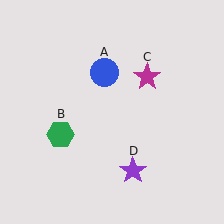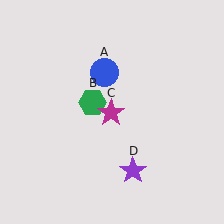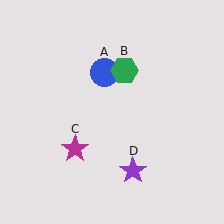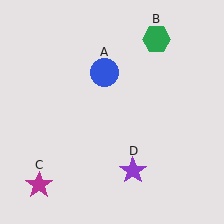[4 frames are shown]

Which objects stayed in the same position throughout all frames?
Blue circle (object A) and purple star (object D) remained stationary.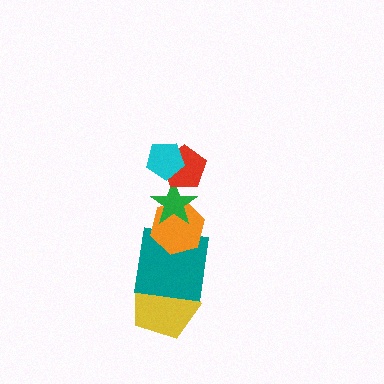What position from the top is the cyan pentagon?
The cyan pentagon is 1st from the top.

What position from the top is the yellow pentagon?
The yellow pentagon is 6th from the top.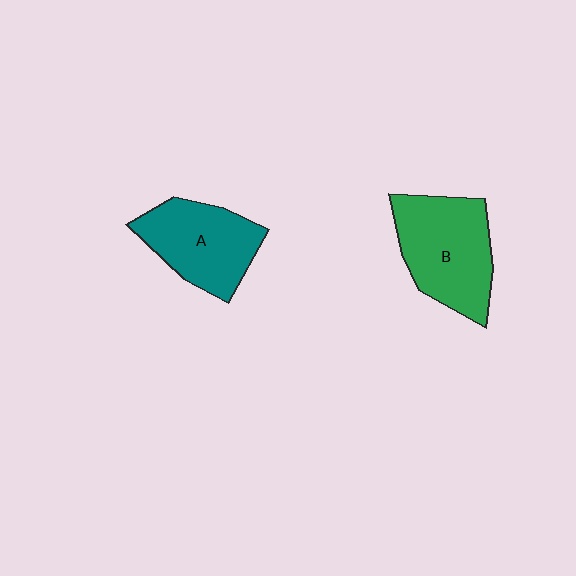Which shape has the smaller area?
Shape A (teal).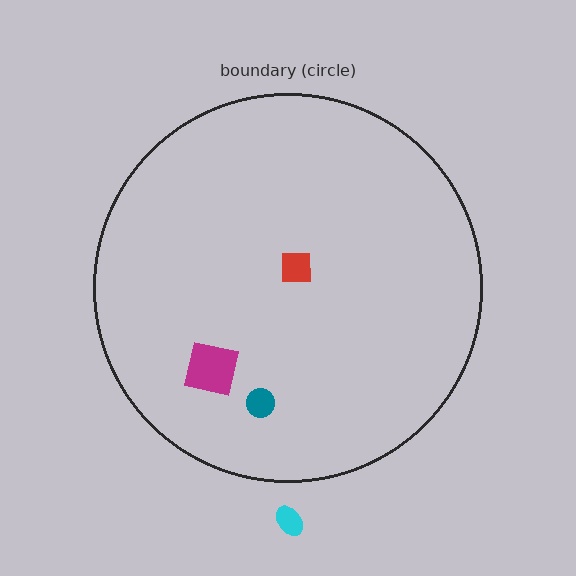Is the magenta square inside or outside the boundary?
Inside.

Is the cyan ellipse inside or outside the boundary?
Outside.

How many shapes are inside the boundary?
3 inside, 1 outside.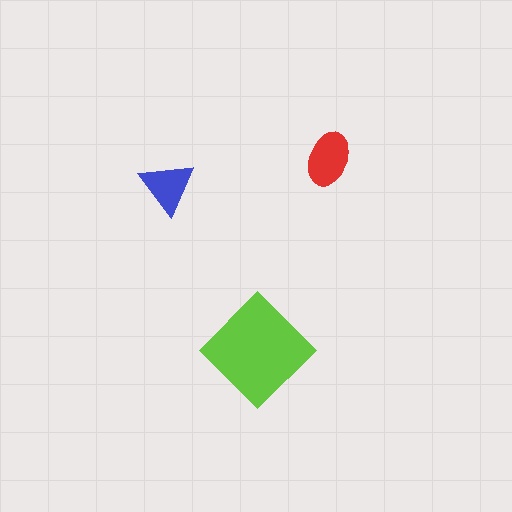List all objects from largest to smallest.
The lime diamond, the red ellipse, the blue triangle.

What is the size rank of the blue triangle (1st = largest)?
3rd.